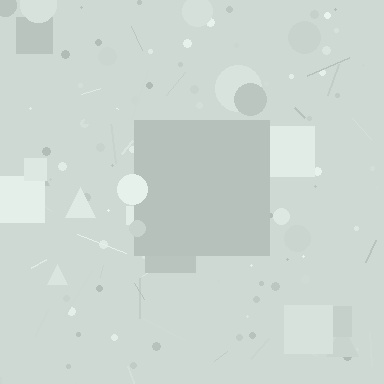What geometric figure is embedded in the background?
A square is embedded in the background.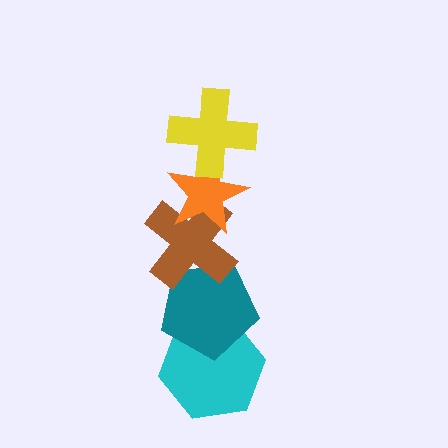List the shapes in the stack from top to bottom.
From top to bottom: the yellow cross, the orange star, the brown cross, the teal pentagon, the cyan hexagon.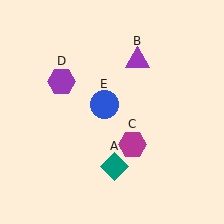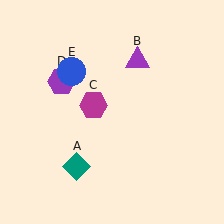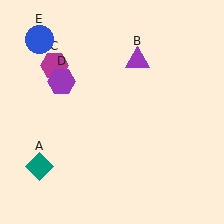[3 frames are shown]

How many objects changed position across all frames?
3 objects changed position: teal diamond (object A), magenta hexagon (object C), blue circle (object E).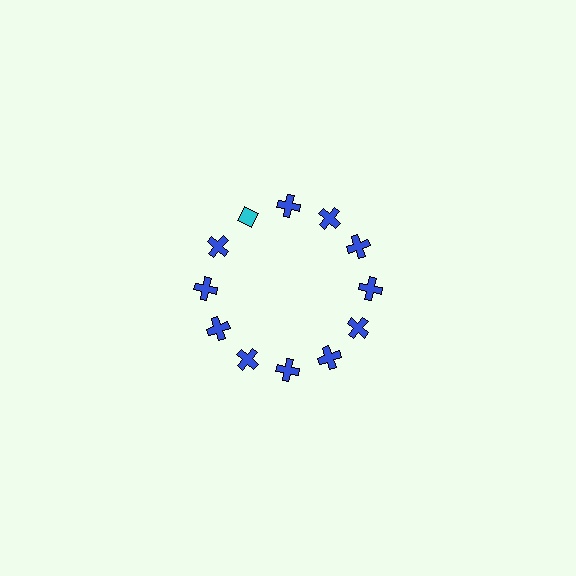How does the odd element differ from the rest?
It differs in both color (cyan instead of blue) and shape (diamond instead of cross).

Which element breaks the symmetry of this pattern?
The cyan diamond at roughly the 11 o'clock position breaks the symmetry. All other shapes are blue crosses.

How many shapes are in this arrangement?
There are 12 shapes arranged in a ring pattern.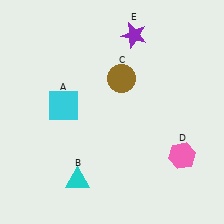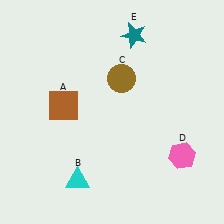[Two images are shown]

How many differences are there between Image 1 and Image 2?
There are 2 differences between the two images.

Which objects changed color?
A changed from cyan to brown. E changed from purple to teal.